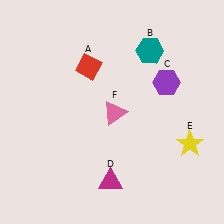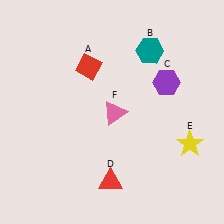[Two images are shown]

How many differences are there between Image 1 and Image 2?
There is 1 difference between the two images.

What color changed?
The triangle (D) changed from magenta in Image 1 to red in Image 2.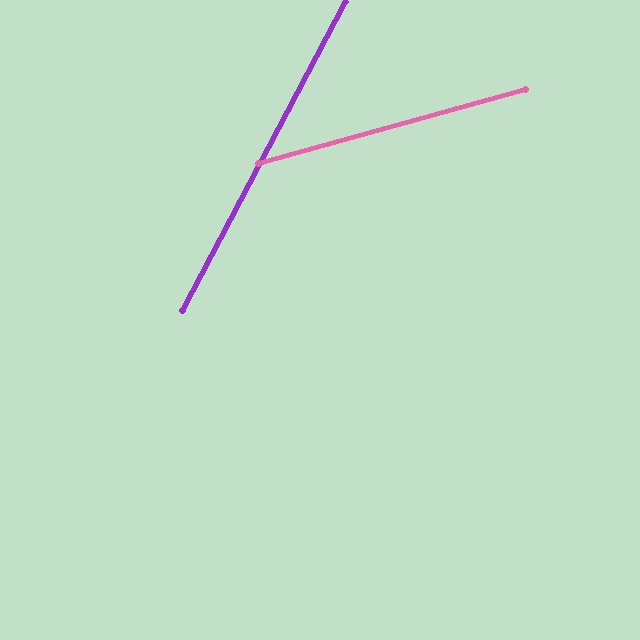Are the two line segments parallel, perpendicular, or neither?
Neither parallel nor perpendicular — they differ by about 47°.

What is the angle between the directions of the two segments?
Approximately 47 degrees.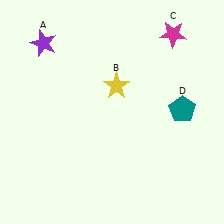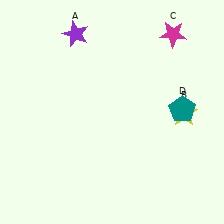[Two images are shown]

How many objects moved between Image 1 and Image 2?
2 objects moved between the two images.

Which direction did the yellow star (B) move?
The yellow star (B) moved right.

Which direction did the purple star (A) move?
The purple star (A) moved right.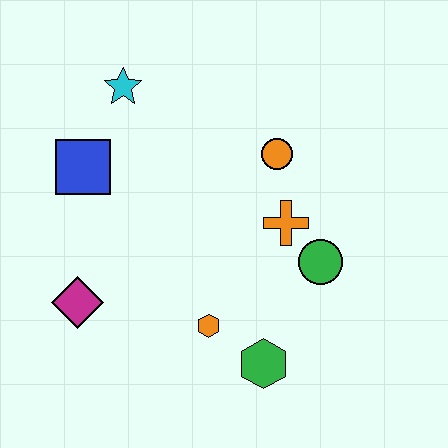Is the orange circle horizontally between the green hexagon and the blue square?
No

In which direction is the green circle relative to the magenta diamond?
The green circle is to the right of the magenta diamond.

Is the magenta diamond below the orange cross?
Yes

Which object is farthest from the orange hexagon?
The cyan star is farthest from the orange hexagon.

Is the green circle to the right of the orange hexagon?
Yes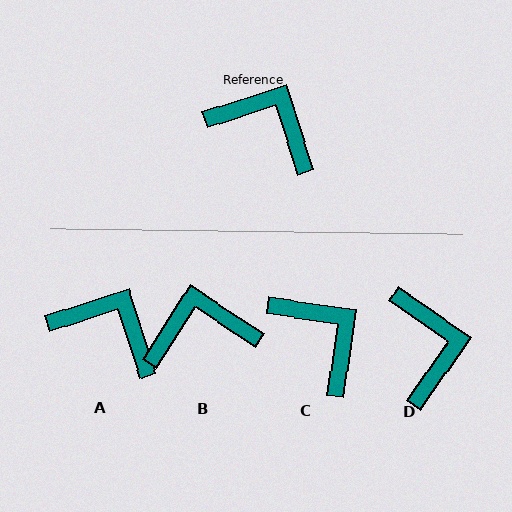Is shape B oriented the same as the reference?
No, it is off by about 39 degrees.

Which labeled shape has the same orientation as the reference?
A.